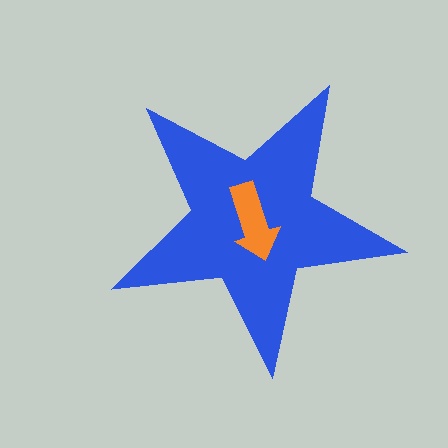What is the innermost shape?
The orange arrow.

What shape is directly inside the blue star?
The orange arrow.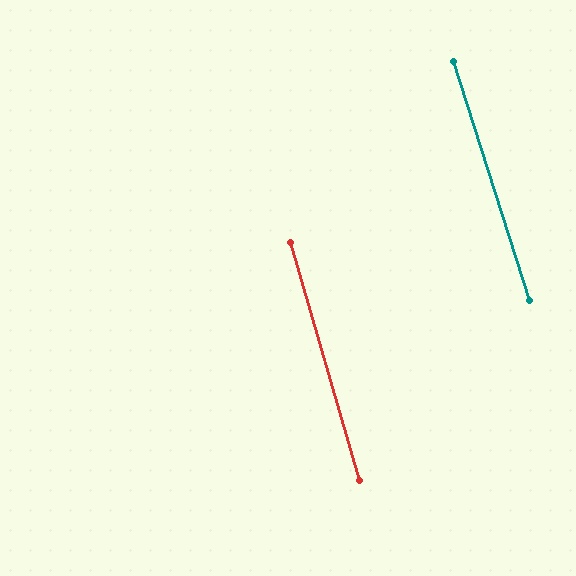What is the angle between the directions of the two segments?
Approximately 1 degree.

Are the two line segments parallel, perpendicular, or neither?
Parallel — their directions differ by only 1.3°.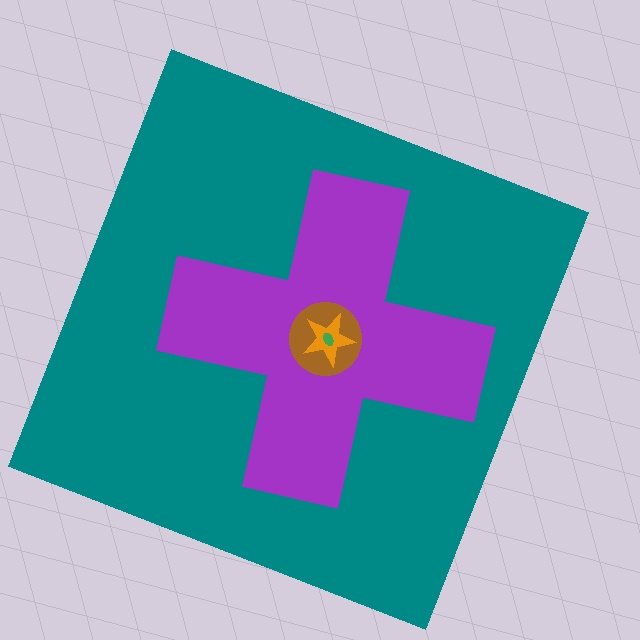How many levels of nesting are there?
5.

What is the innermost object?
The green ellipse.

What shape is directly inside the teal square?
The purple cross.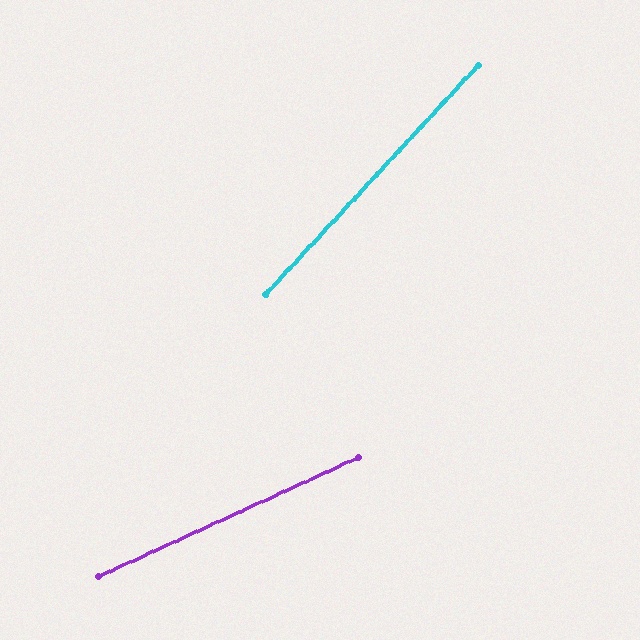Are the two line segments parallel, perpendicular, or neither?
Neither parallel nor perpendicular — they differ by about 23°.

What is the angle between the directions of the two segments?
Approximately 23 degrees.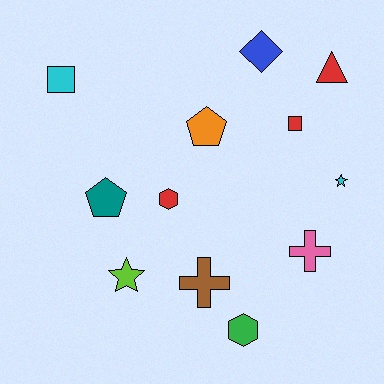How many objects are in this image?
There are 12 objects.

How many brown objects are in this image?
There is 1 brown object.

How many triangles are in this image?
There is 1 triangle.